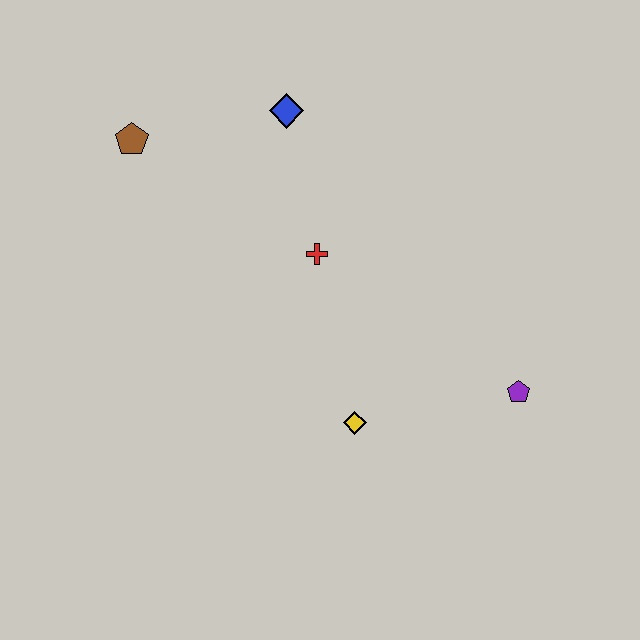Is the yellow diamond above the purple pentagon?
No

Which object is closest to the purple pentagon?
The yellow diamond is closest to the purple pentagon.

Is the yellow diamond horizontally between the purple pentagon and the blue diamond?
Yes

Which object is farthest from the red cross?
The purple pentagon is farthest from the red cross.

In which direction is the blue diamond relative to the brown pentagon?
The blue diamond is to the right of the brown pentagon.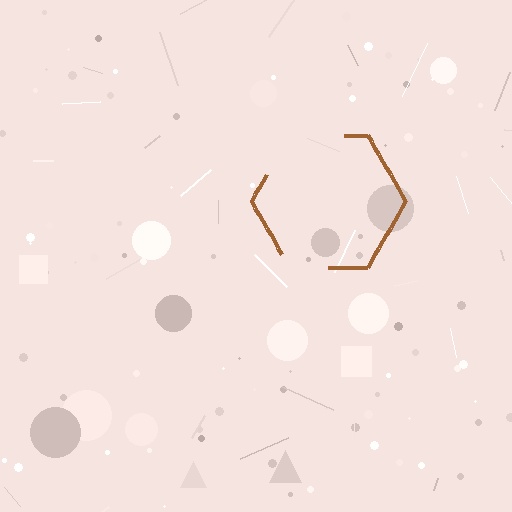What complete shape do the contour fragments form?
The contour fragments form a hexagon.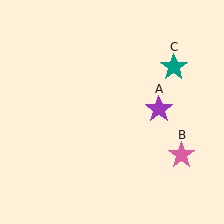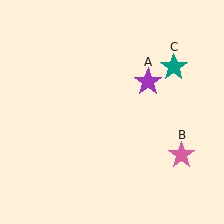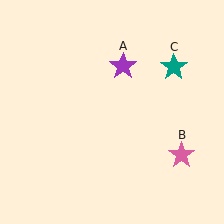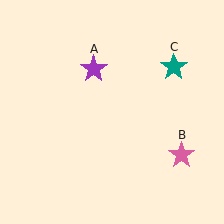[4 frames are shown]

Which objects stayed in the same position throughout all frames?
Pink star (object B) and teal star (object C) remained stationary.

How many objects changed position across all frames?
1 object changed position: purple star (object A).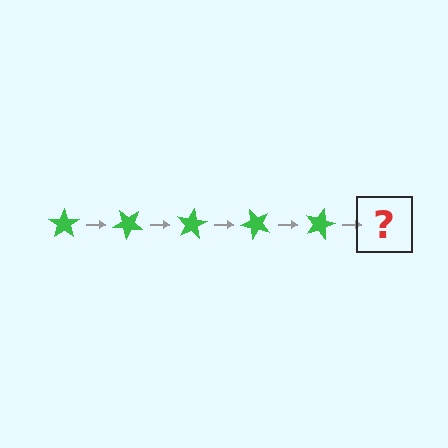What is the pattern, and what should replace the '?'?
The pattern is that the star rotates 40 degrees each step. The '?' should be a green star rotated 200 degrees.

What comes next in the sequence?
The next element should be a green star rotated 200 degrees.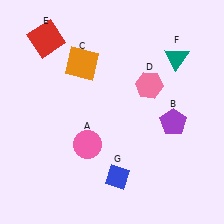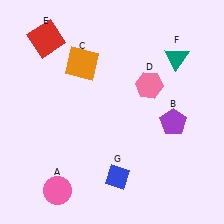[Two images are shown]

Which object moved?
The pink circle (A) moved down.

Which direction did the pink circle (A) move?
The pink circle (A) moved down.